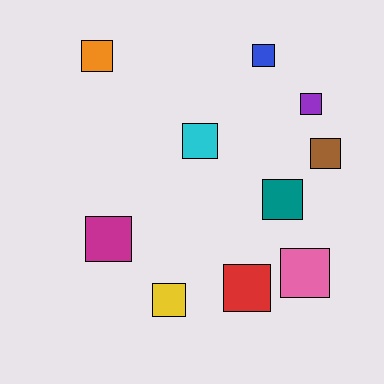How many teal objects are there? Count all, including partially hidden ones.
There is 1 teal object.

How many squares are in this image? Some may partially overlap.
There are 10 squares.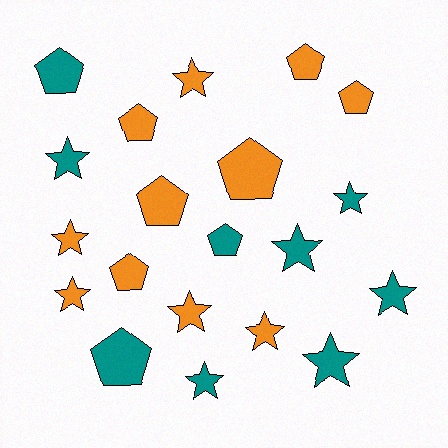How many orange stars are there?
There are 5 orange stars.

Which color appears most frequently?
Orange, with 11 objects.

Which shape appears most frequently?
Star, with 11 objects.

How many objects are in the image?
There are 20 objects.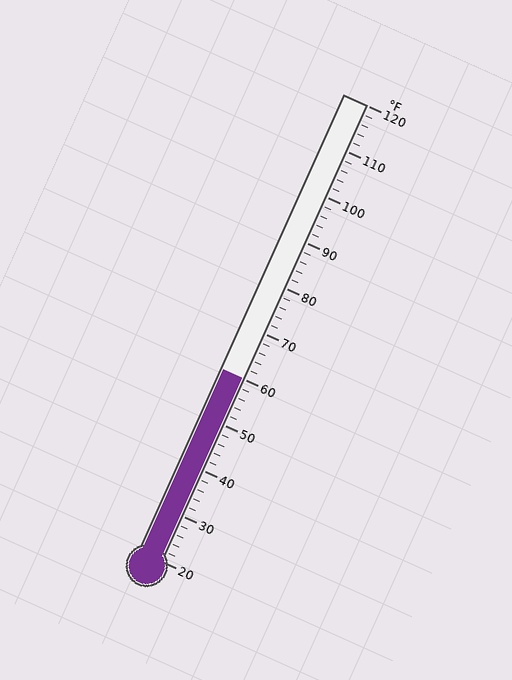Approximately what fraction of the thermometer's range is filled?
The thermometer is filled to approximately 40% of its range.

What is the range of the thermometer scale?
The thermometer scale ranges from 20°F to 120°F.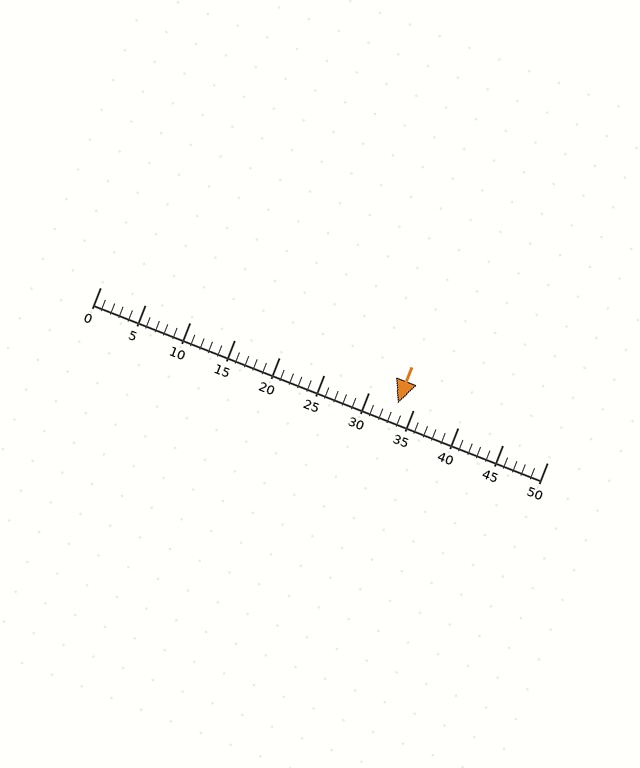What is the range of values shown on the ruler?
The ruler shows values from 0 to 50.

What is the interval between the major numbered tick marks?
The major tick marks are spaced 5 units apart.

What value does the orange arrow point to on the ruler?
The orange arrow points to approximately 33.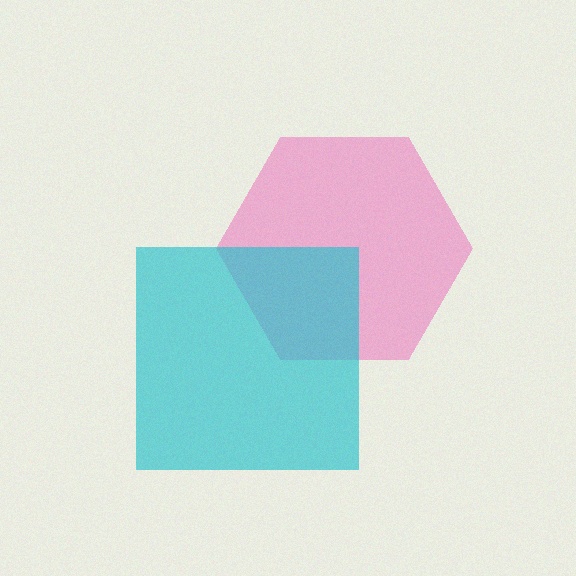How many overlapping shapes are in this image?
There are 2 overlapping shapes in the image.